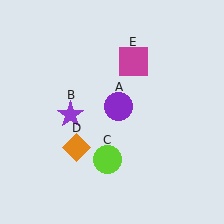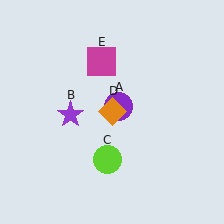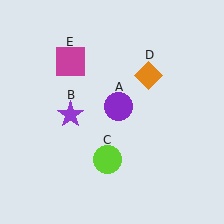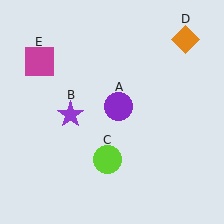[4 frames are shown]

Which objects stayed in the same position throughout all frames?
Purple circle (object A) and purple star (object B) and lime circle (object C) remained stationary.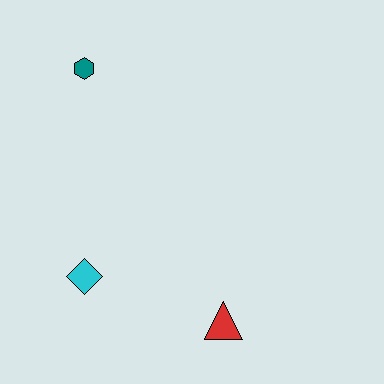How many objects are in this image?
There are 3 objects.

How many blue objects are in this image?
There are no blue objects.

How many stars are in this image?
There are no stars.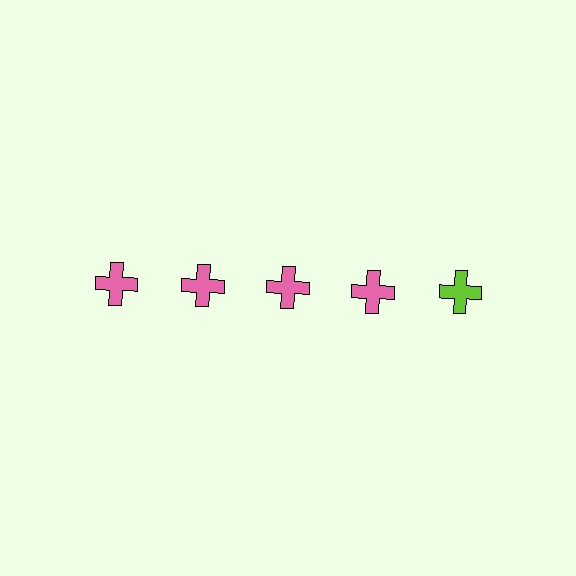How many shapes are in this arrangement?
There are 5 shapes arranged in a grid pattern.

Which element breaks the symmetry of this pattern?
The lime cross in the top row, rightmost column breaks the symmetry. All other shapes are pink crosses.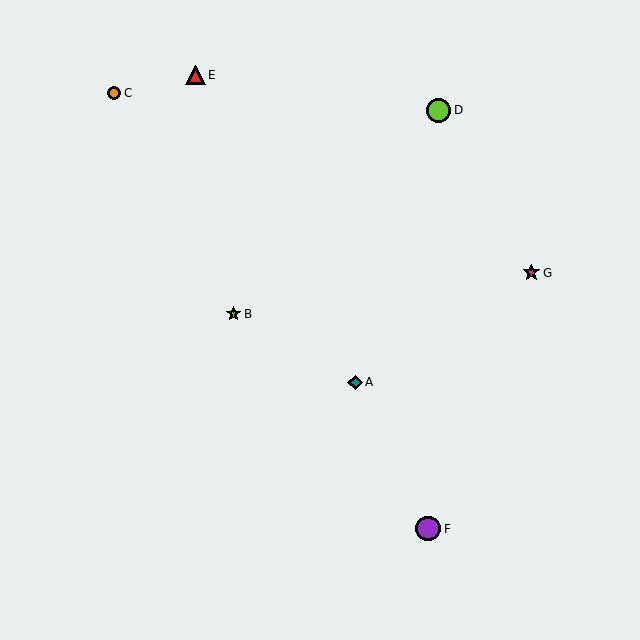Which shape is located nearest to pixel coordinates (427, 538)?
The purple circle (labeled F) at (428, 529) is nearest to that location.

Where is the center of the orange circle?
The center of the orange circle is at (114, 93).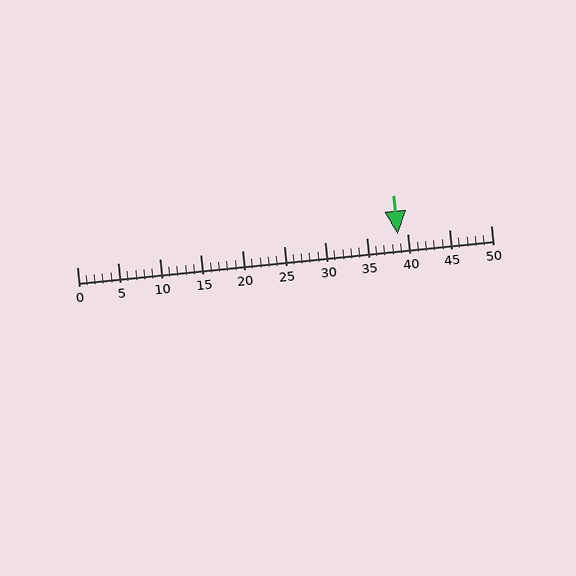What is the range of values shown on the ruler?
The ruler shows values from 0 to 50.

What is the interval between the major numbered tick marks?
The major tick marks are spaced 5 units apart.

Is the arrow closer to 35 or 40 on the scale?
The arrow is closer to 40.